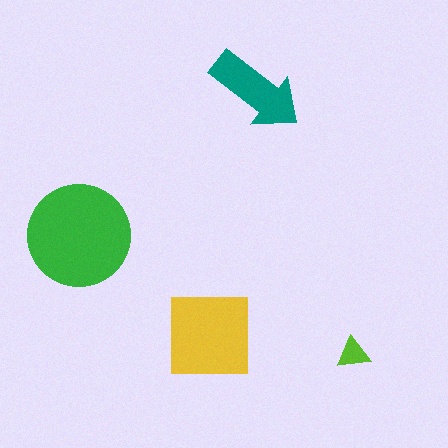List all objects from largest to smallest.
The green circle, the yellow square, the teal arrow, the lime triangle.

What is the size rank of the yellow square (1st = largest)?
2nd.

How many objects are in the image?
There are 4 objects in the image.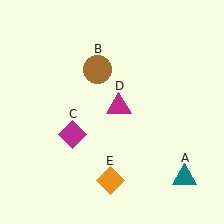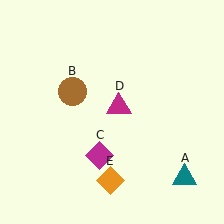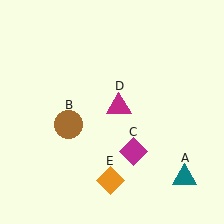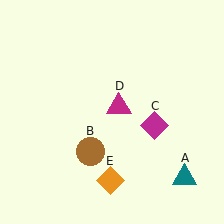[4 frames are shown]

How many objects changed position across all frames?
2 objects changed position: brown circle (object B), magenta diamond (object C).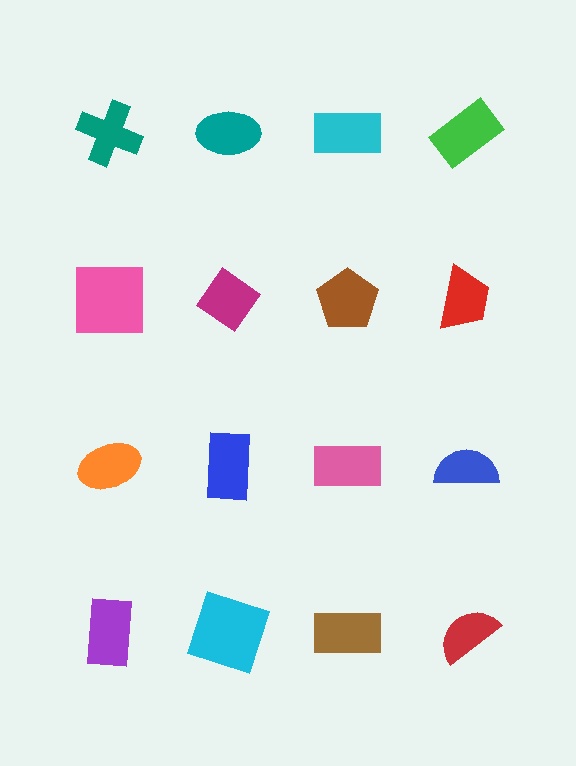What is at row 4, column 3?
A brown rectangle.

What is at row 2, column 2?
A magenta diamond.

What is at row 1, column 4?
A green rectangle.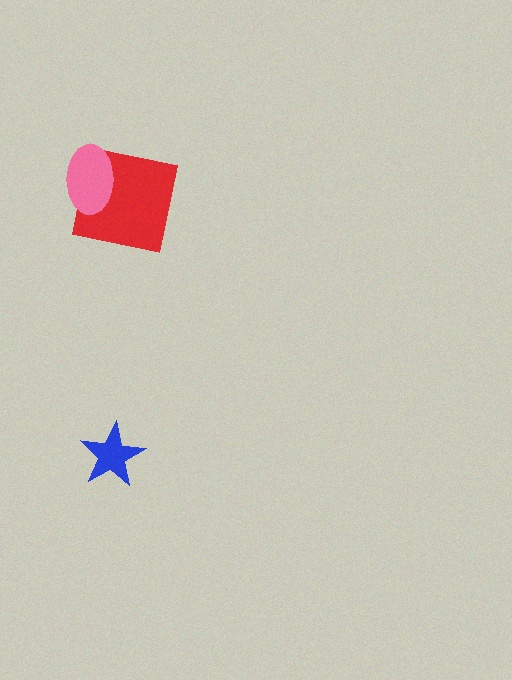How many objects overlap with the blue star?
0 objects overlap with the blue star.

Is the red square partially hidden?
Yes, it is partially covered by another shape.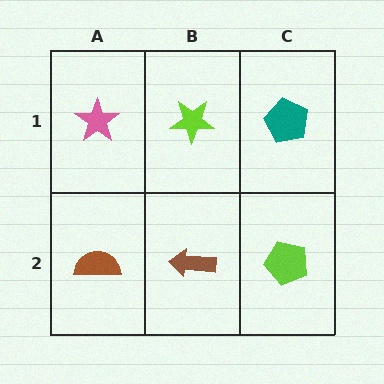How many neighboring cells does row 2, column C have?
2.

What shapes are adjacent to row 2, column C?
A teal pentagon (row 1, column C), a brown arrow (row 2, column B).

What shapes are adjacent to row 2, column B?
A lime star (row 1, column B), a brown semicircle (row 2, column A), a lime pentagon (row 2, column C).